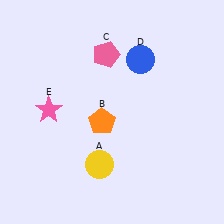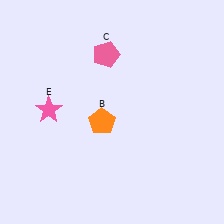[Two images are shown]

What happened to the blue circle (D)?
The blue circle (D) was removed in Image 2. It was in the top-right area of Image 1.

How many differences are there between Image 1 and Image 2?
There are 2 differences between the two images.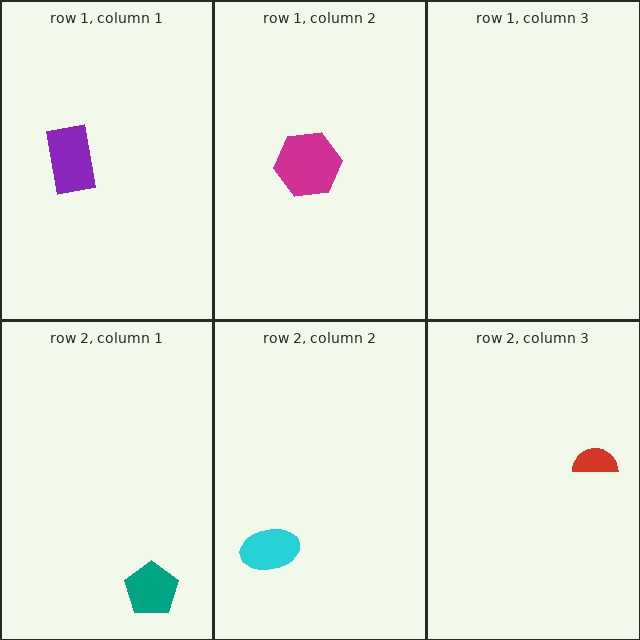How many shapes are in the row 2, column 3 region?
1.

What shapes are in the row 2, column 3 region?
The red semicircle.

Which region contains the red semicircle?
The row 2, column 3 region.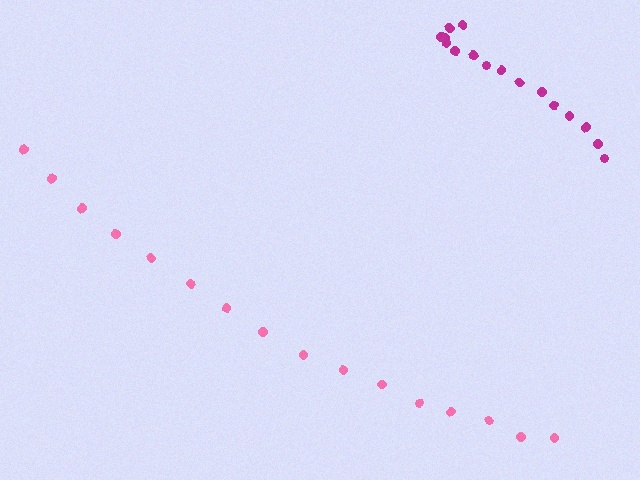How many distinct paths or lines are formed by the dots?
There are 2 distinct paths.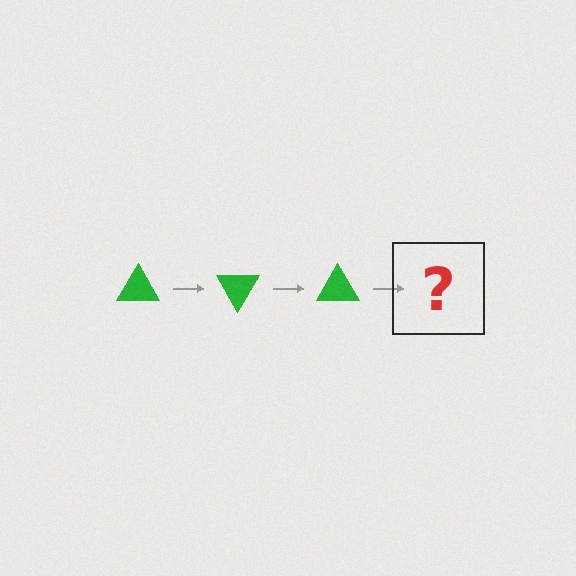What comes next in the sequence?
The next element should be a green triangle rotated 180 degrees.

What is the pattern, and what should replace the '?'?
The pattern is that the triangle rotates 60 degrees each step. The '?' should be a green triangle rotated 180 degrees.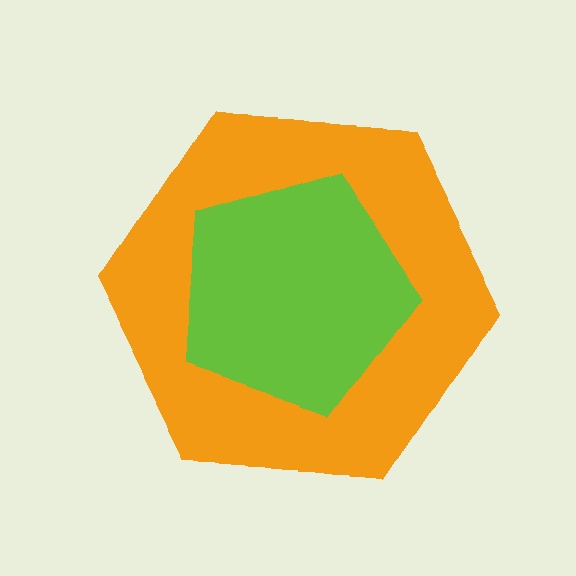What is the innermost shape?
The lime pentagon.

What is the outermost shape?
The orange hexagon.